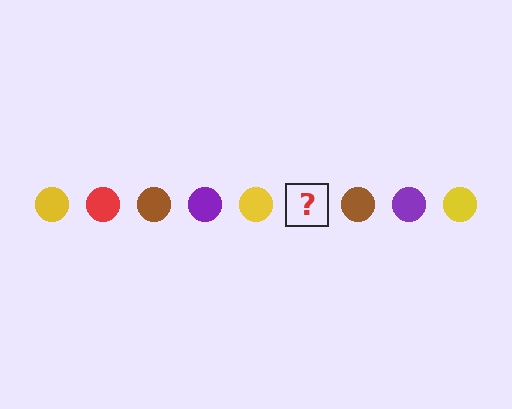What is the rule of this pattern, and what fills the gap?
The rule is that the pattern cycles through yellow, red, brown, purple circles. The gap should be filled with a red circle.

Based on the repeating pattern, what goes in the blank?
The blank should be a red circle.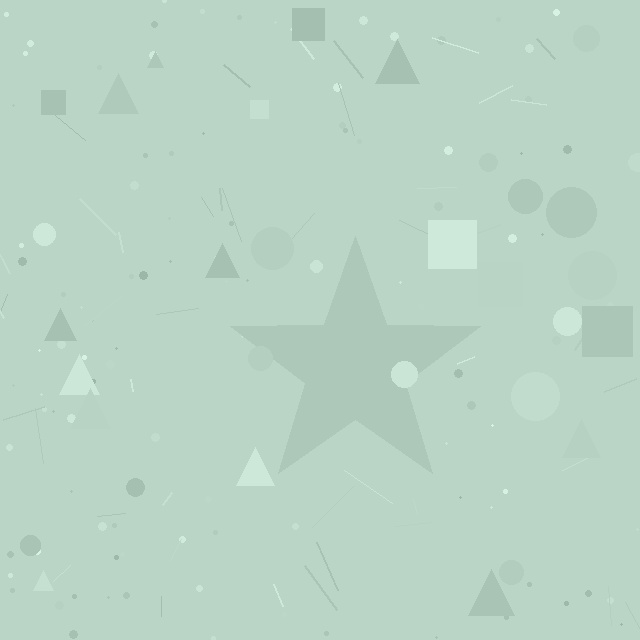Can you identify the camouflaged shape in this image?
The camouflaged shape is a star.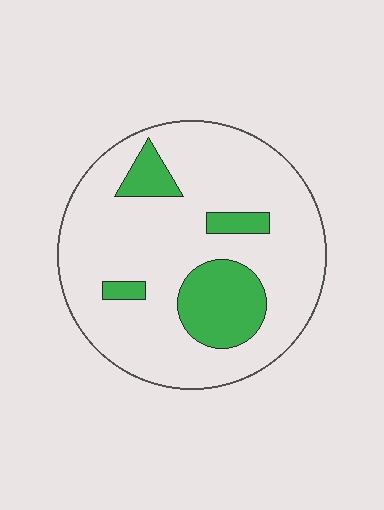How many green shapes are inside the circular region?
4.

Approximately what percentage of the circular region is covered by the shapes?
Approximately 20%.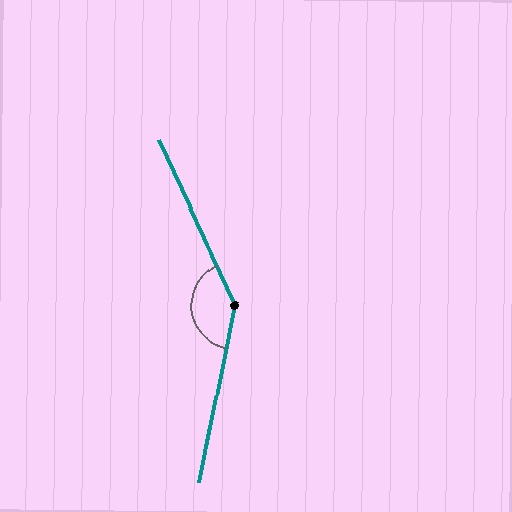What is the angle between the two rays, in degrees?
Approximately 144 degrees.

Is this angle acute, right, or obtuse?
It is obtuse.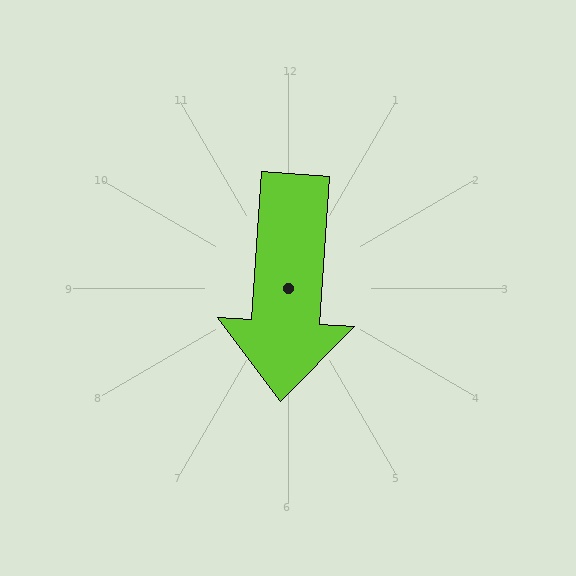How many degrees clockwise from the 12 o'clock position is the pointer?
Approximately 184 degrees.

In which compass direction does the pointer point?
South.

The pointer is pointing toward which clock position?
Roughly 6 o'clock.